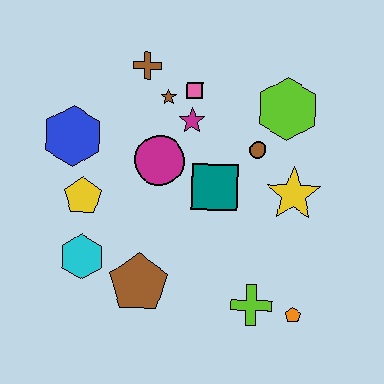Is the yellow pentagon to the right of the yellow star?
No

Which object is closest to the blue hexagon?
The yellow pentagon is closest to the blue hexagon.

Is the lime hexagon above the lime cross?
Yes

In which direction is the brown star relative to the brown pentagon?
The brown star is above the brown pentagon.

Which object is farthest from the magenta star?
The orange pentagon is farthest from the magenta star.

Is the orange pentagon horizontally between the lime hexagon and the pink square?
No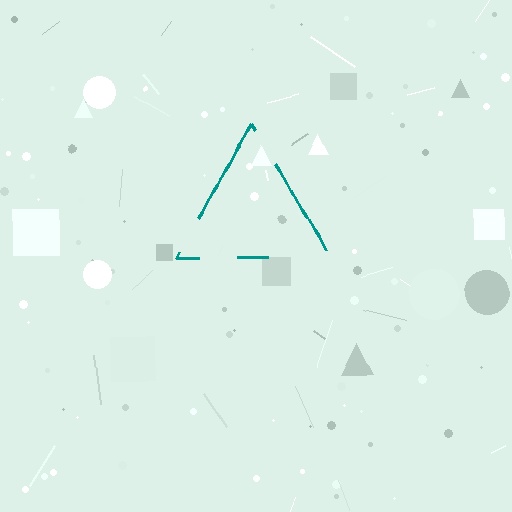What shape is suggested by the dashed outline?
The dashed outline suggests a triangle.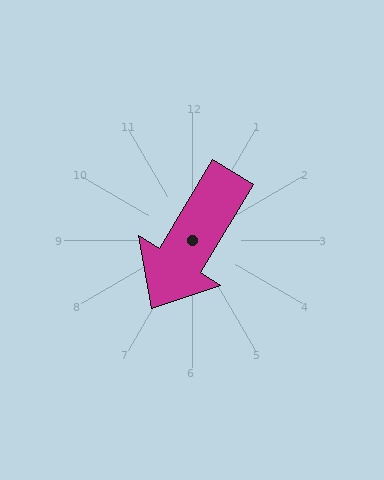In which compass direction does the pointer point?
Southwest.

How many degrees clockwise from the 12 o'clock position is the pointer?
Approximately 211 degrees.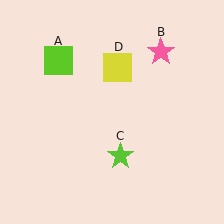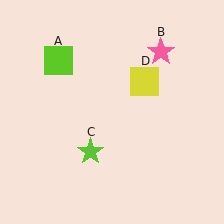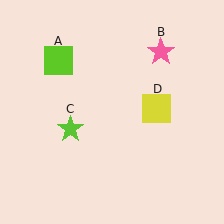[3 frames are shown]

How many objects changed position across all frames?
2 objects changed position: lime star (object C), yellow square (object D).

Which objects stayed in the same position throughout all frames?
Lime square (object A) and pink star (object B) remained stationary.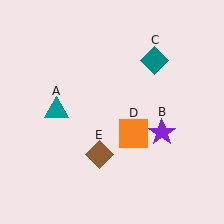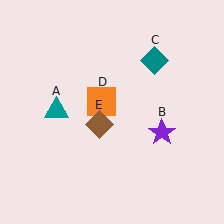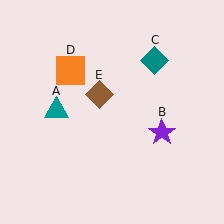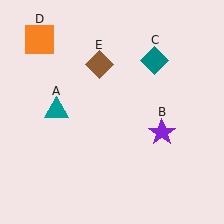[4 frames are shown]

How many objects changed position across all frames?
2 objects changed position: orange square (object D), brown diamond (object E).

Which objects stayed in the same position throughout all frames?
Teal triangle (object A) and purple star (object B) and teal diamond (object C) remained stationary.